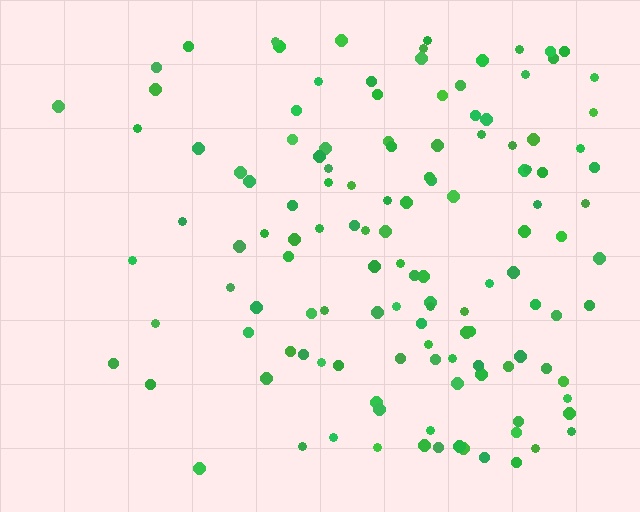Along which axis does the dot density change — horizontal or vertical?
Horizontal.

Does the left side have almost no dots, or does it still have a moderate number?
Still a moderate number, just noticeably fewer than the right.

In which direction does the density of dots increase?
From left to right, with the right side densest.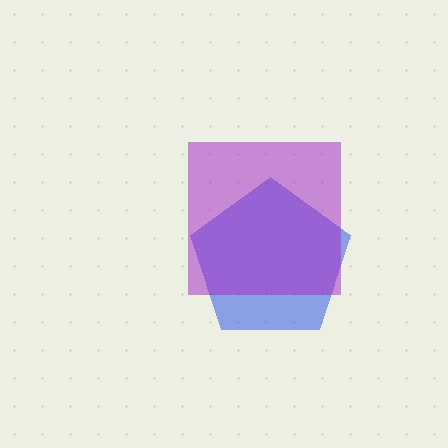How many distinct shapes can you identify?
There are 2 distinct shapes: a blue pentagon, a purple square.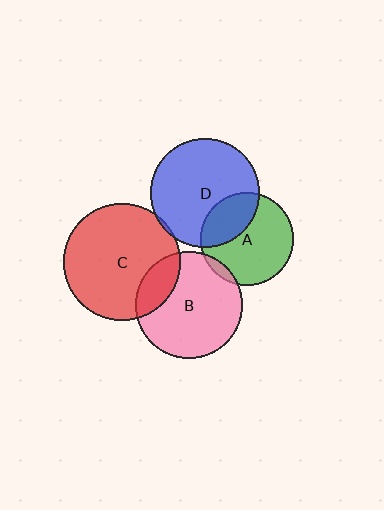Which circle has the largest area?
Circle C (red).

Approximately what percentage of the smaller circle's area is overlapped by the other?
Approximately 20%.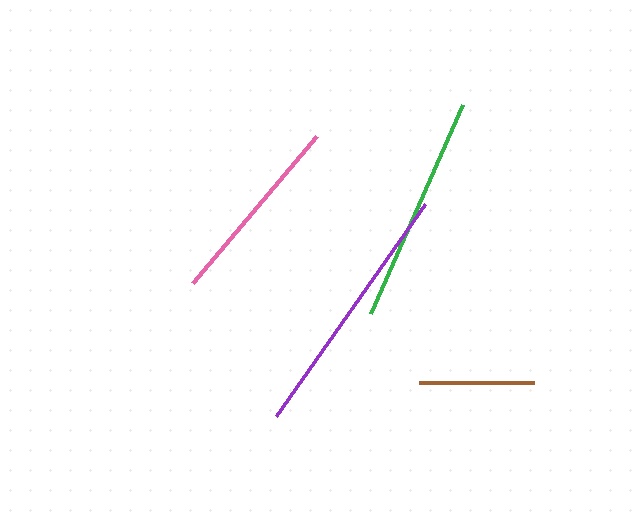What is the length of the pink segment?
The pink segment is approximately 192 pixels long.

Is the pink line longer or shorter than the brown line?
The pink line is longer than the brown line.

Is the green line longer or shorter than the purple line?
The purple line is longer than the green line.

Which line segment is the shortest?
The brown line is the shortest at approximately 115 pixels.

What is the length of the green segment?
The green segment is approximately 229 pixels long.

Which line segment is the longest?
The purple line is the longest at approximately 259 pixels.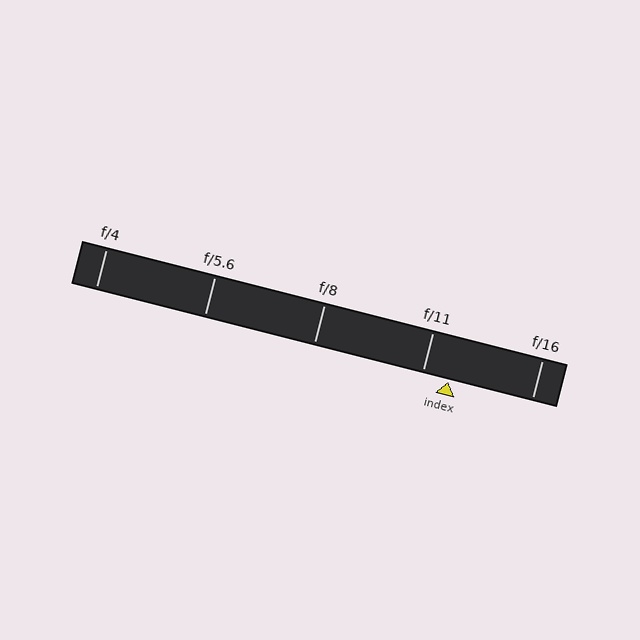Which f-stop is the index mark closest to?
The index mark is closest to f/11.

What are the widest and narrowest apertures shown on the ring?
The widest aperture shown is f/4 and the narrowest is f/16.